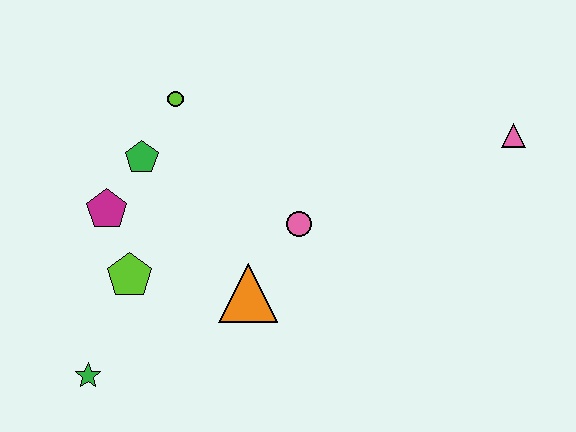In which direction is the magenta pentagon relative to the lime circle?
The magenta pentagon is below the lime circle.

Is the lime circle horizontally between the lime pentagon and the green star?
No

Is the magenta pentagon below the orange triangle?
No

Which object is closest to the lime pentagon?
The magenta pentagon is closest to the lime pentagon.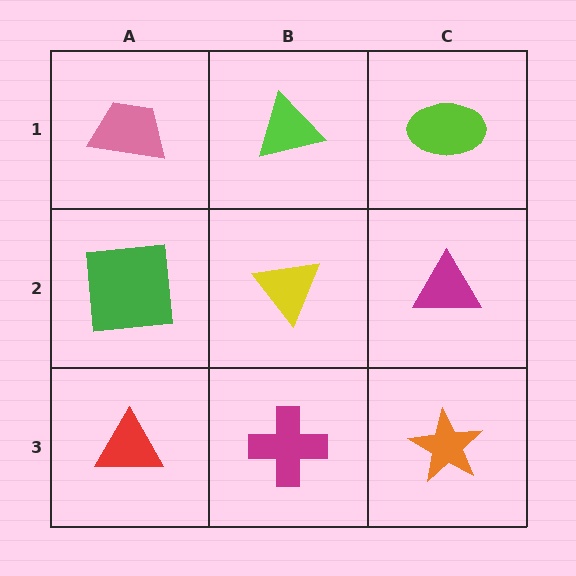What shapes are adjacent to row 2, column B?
A lime triangle (row 1, column B), a magenta cross (row 3, column B), a green square (row 2, column A), a magenta triangle (row 2, column C).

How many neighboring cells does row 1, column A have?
2.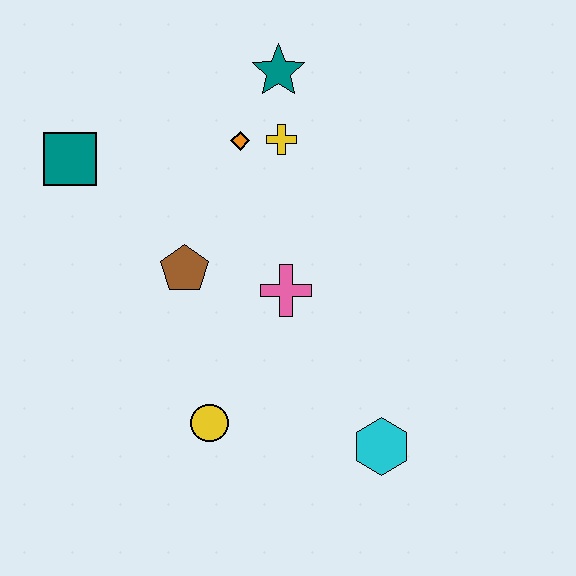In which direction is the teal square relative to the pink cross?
The teal square is to the left of the pink cross.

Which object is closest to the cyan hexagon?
The yellow circle is closest to the cyan hexagon.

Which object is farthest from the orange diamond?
The cyan hexagon is farthest from the orange diamond.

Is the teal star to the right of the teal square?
Yes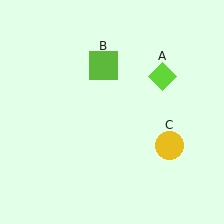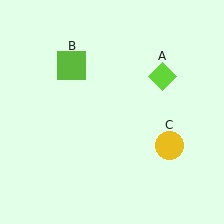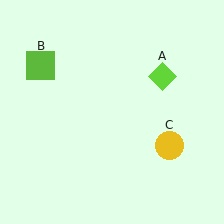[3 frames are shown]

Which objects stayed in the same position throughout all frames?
Lime diamond (object A) and yellow circle (object C) remained stationary.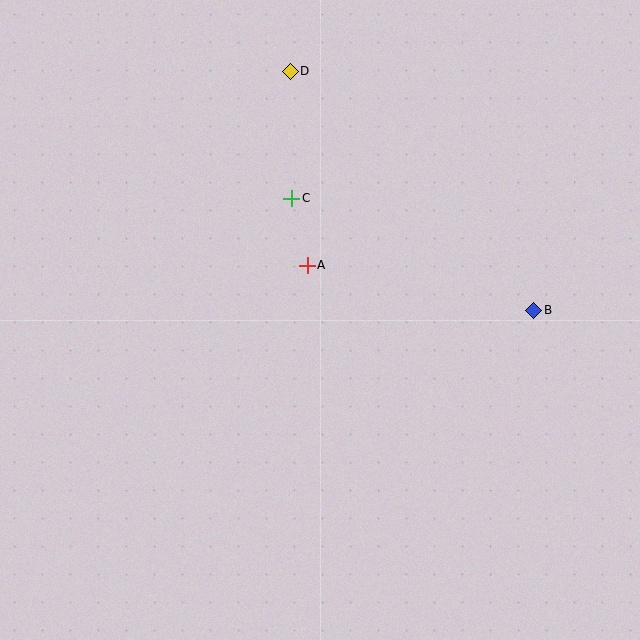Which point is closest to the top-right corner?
Point B is closest to the top-right corner.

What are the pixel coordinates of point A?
Point A is at (307, 266).